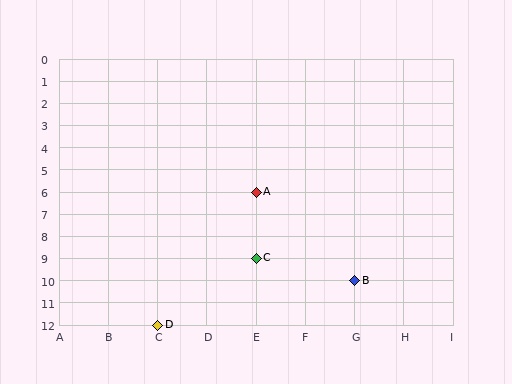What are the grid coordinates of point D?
Point D is at grid coordinates (C, 12).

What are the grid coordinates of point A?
Point A is at grid coordinates (E, 6).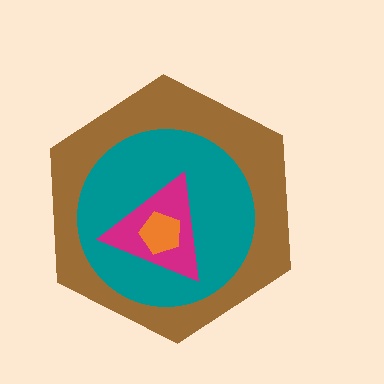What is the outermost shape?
The brown hexagon.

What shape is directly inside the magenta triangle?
The orange pentagon.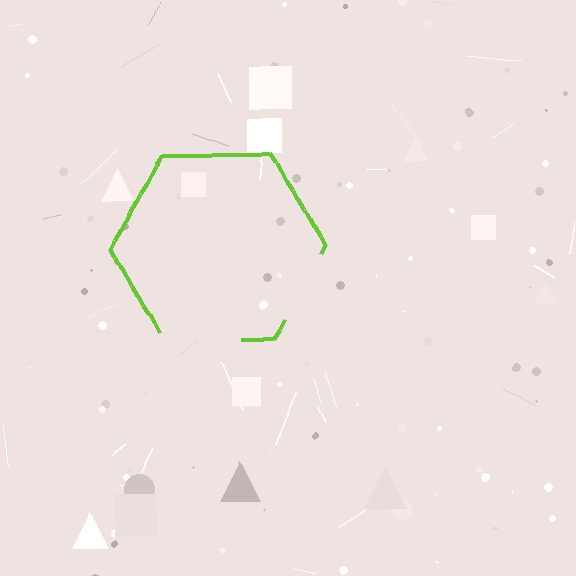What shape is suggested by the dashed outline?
The dashed outline suggests a hexagon.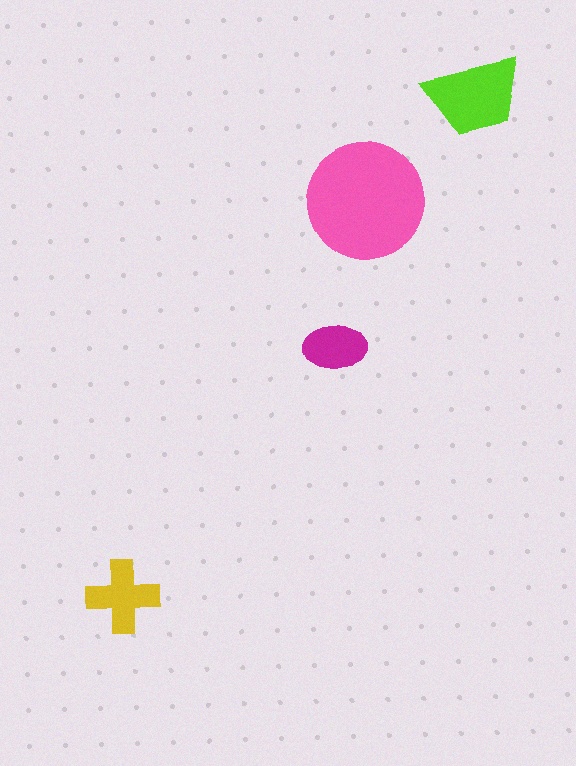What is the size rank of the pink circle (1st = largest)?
1st.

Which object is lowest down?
The yellow cross is bottommost.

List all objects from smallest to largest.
The magenta ellipse, the yellow cross, the lime trapezoid, the pink circle.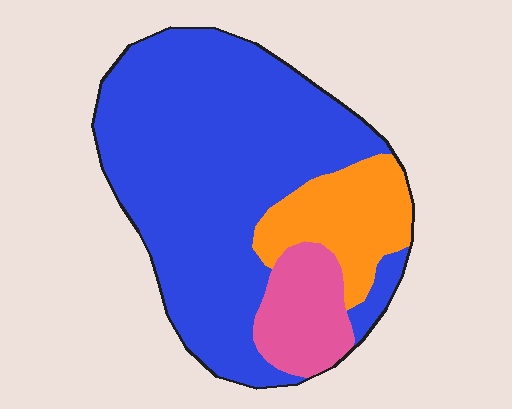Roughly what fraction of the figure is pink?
Pink covers about 15% of the figure.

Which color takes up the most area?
Blue, at roughly 70%.